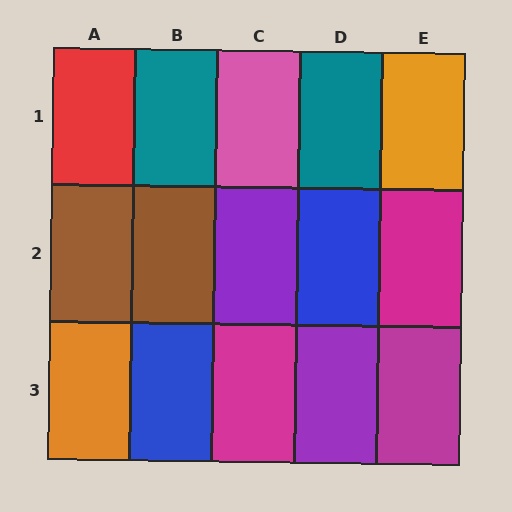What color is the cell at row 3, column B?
Blue.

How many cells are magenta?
3 cells are magenta.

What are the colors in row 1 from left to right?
Red, teal, pink, teal, orange.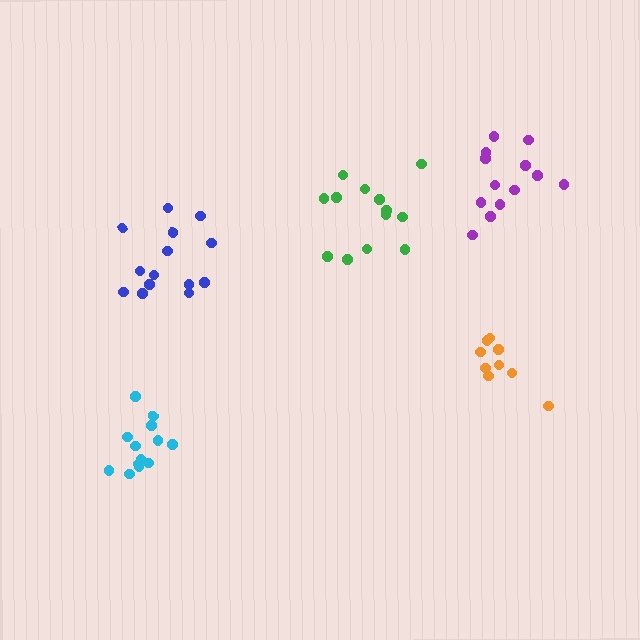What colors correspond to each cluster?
The clusters are colored: blue, green, purple, cyan, orange.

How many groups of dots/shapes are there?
There are 5 groups.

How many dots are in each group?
Group 1: 14 dots, Group 2: 13 dots, Group 3: 13 dots, Group 4: 13 dots, Group 5: 9 dots (62 total).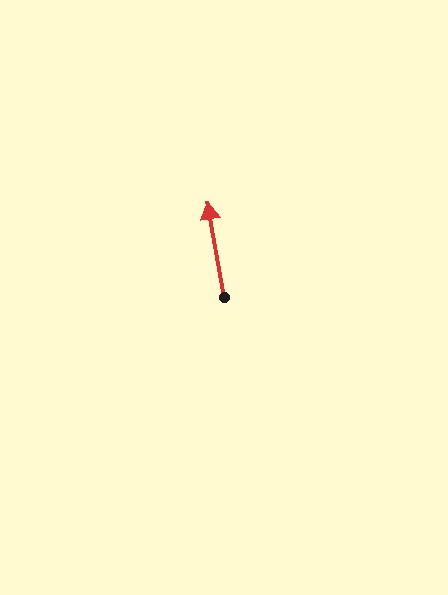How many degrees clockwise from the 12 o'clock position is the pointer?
Approximately 350 degrees.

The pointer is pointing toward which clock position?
Roughly 12 o'clock.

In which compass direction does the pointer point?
North.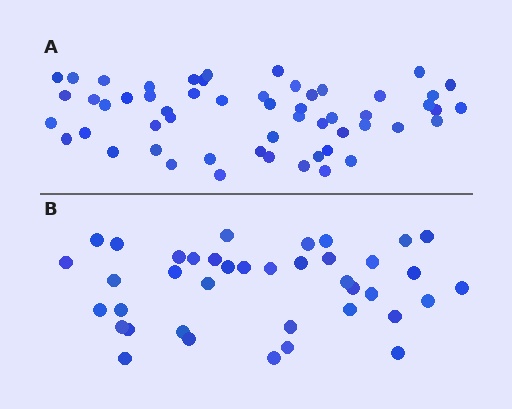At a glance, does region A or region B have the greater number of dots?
Region A (the top region) has more dots.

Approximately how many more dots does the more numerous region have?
Region A has approximately 15 more dots than region B.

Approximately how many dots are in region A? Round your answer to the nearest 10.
About 60 dots. (The exact count is 55, which rounds to 60.)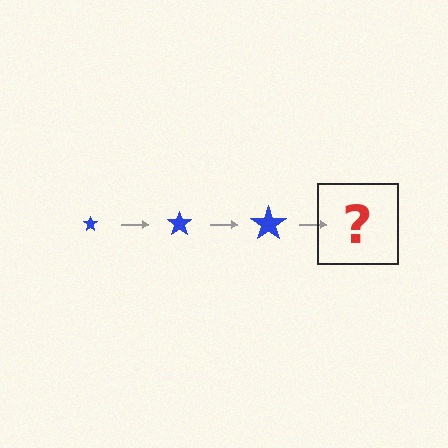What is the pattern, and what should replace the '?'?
The pattern is that the star gets progressively larger each step. The '?' should be a blue star, larger than the previous one.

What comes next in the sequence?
The next element should be a blue star, larger than the previous one.